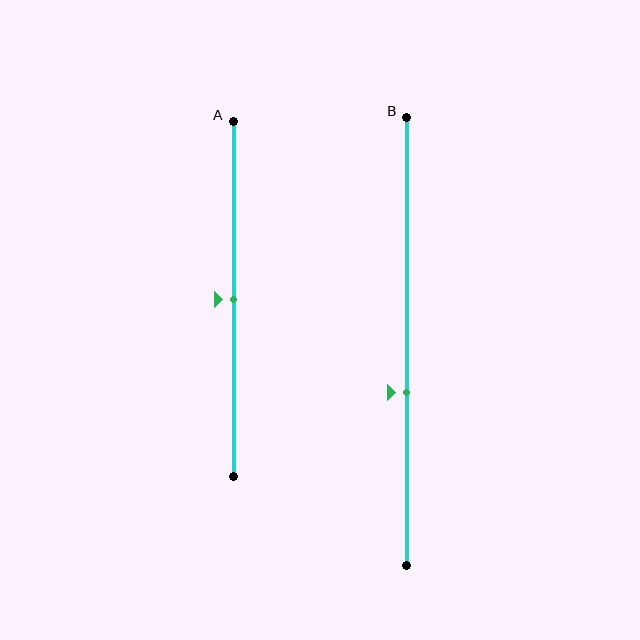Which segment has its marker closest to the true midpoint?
Segment A has its marker closest to the true midpoint.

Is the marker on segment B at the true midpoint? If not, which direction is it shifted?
No, the marker on segment B is shifted downward by about 11% of the segment length.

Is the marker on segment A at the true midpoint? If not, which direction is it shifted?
Yes, the marker on segment A is at the true midpoint.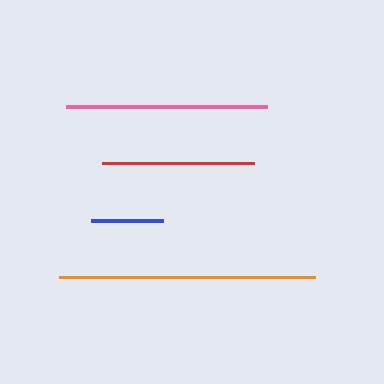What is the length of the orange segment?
The orange segment is approximately 256 pixels long.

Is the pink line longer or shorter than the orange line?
The orange line is longer than the pink line.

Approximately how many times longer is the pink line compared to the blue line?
The pink line is approximately 2.8 times the length of the blue line.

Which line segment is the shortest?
The blue line is the shortest at approximately 72 pixels.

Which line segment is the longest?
The orange line is the longest at approximately 256 pixels.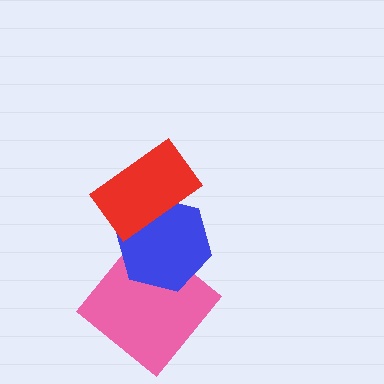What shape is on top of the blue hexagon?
The red rectangle is on top of the blue hexagon.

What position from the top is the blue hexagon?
The blue hexagon is 2nd from the top.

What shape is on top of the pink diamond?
The blue hexagon is on top of the pink diamond.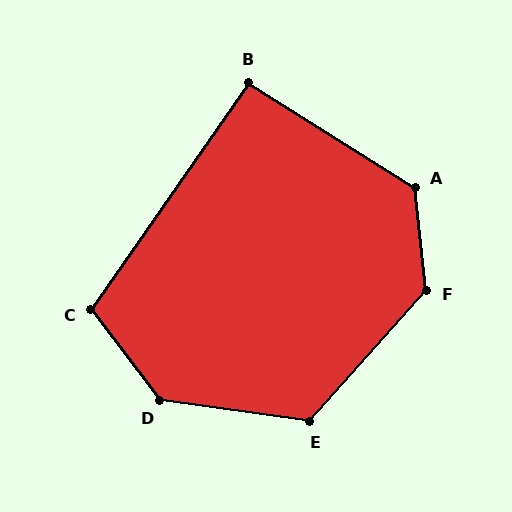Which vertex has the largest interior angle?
D, at approximately 135 degrees.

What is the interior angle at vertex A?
Approximately 128 degrees (obtuse).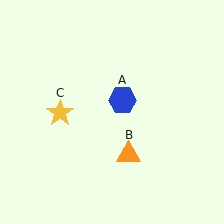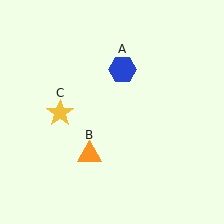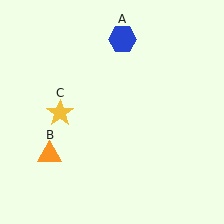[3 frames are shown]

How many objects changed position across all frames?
2 objects changed position: blue hexagon (object A), orange triangle (object B).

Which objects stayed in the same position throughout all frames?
Yellow star (object C) remained stationary.